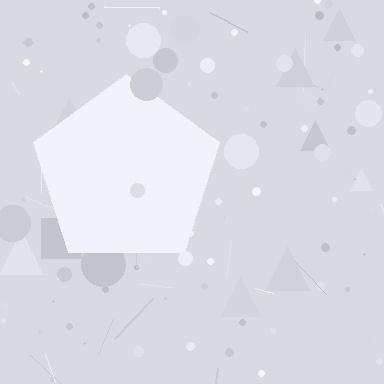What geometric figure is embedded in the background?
A pentagon is embedded in the background.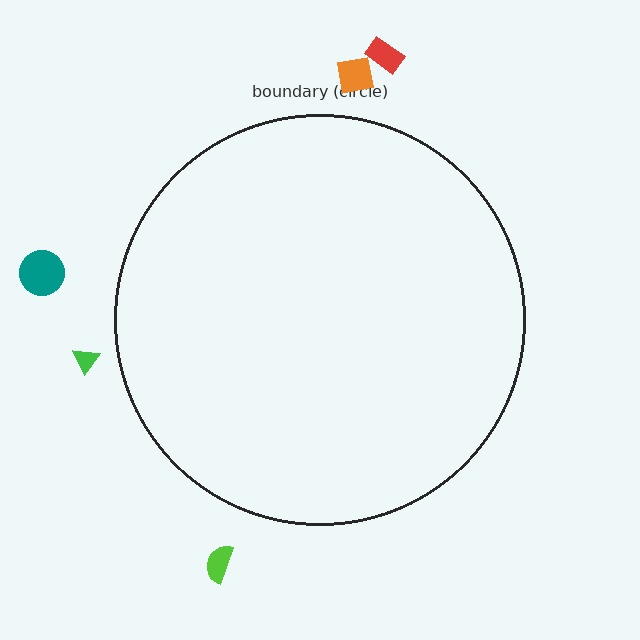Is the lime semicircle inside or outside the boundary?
Outside.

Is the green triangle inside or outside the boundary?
Outside.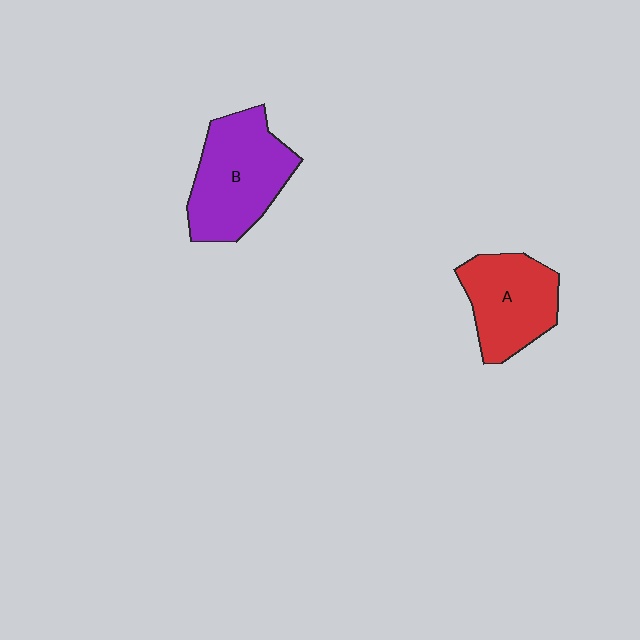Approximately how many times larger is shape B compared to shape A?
Approximately 1.2 times.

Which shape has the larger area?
Shape B (purple).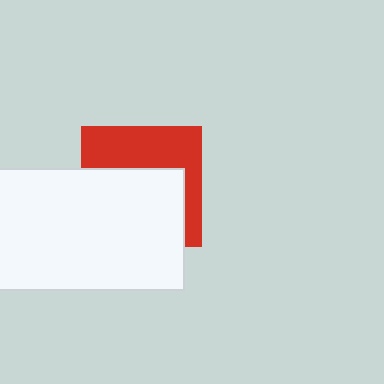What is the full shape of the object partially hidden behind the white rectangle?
The partially hidden object is a red square.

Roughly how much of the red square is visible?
A small part of it is visible (roughly 43%).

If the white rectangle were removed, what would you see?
You would see the complete red square.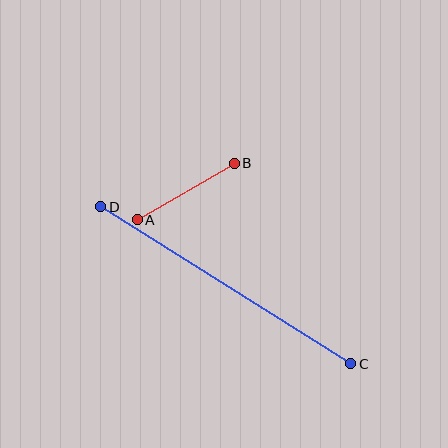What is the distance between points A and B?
The distance is approximately 113 pixels.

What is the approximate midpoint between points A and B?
The midpoint is at approximately (186, 191) pixels.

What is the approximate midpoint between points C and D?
The midpoint is at approximately (226, 285) pixels.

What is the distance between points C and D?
The distance is approximately 295 pixels.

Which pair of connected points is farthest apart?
Points C and D are farthest apart.